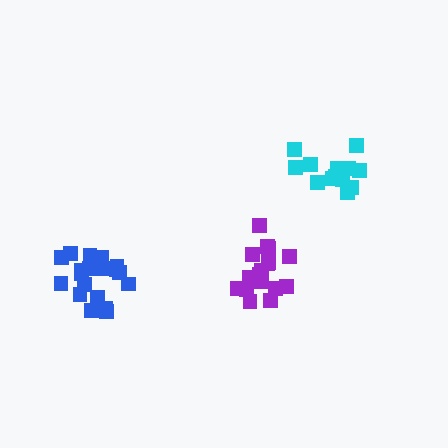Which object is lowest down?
The blue cluster is bottommost.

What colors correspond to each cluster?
The clusters are colored: blue, cyan, purple.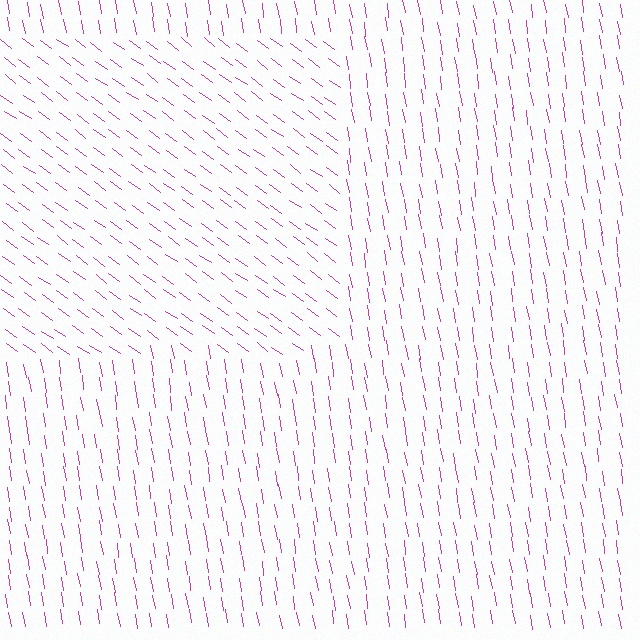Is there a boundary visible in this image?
Yes, there is a texture boundary formed by a change in line orientation.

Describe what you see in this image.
The image is filled with small magenta line segments. A rectangle region in the image has lines oriented differently from the surrounding lines, creating a visible texture boundary.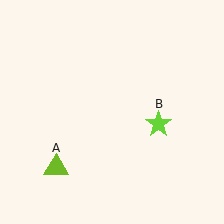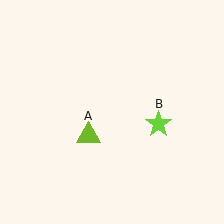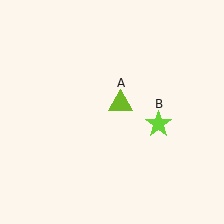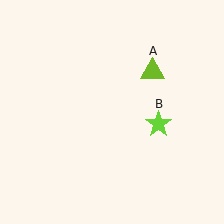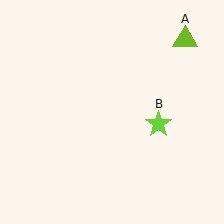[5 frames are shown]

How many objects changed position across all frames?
1 object changed position: lime triangle (object A).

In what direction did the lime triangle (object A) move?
The lime triangle (object A) moved up and to the right.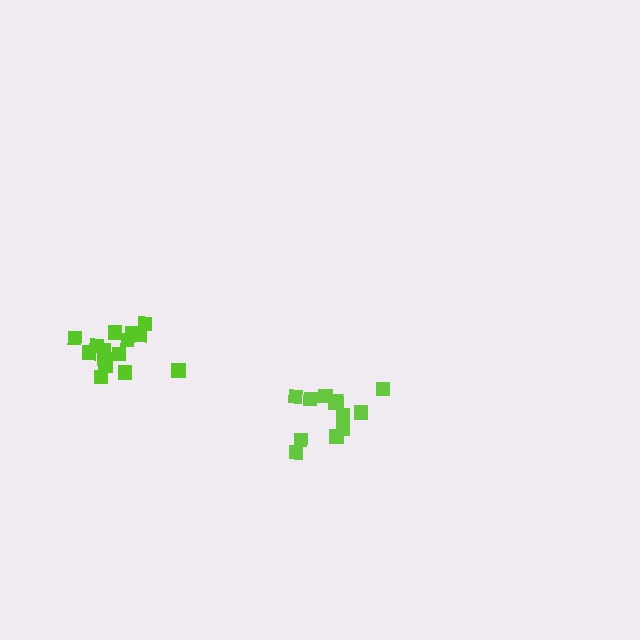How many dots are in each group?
Group 1: 13 dots, Group 2: 15 dots (28 total).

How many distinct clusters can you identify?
There are 2 distinct clusters.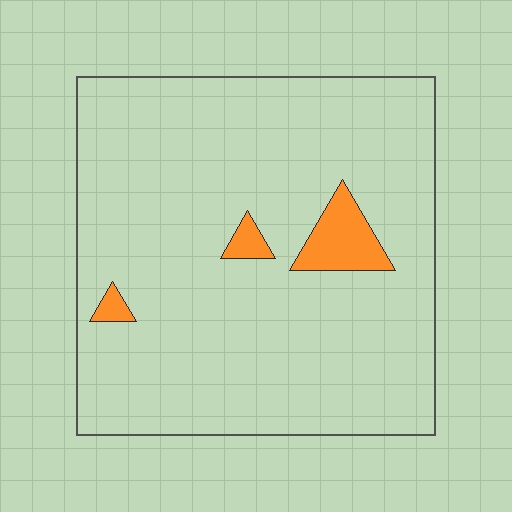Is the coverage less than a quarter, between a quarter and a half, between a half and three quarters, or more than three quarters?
Less than a quarter.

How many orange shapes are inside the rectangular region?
3.